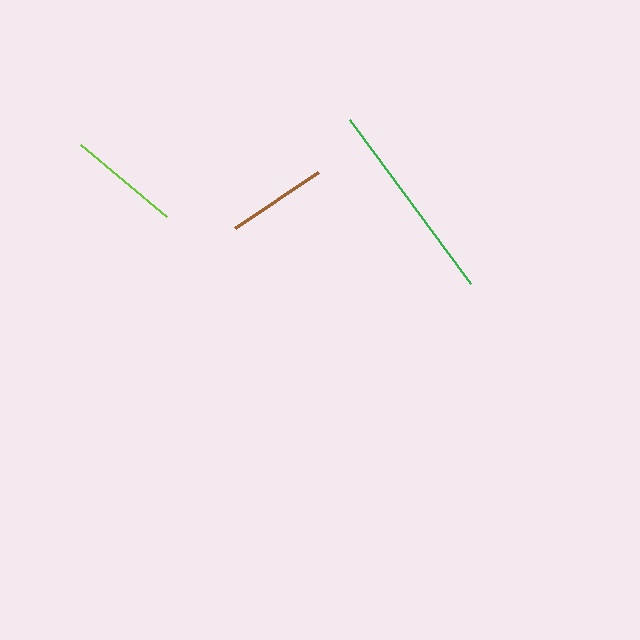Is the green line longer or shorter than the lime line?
The green line is longer than the lime line.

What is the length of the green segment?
The green segment is approximately 203 pixels long.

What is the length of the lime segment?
The lime segment is approximately 113 pixels long.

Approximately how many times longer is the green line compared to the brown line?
The green line is approximately 2.0 times the length of the brown line.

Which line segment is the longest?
The green line is the longest at approximately 203 pixels.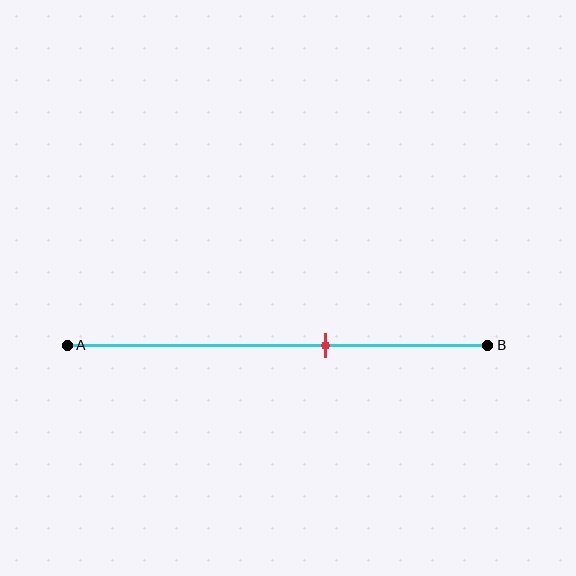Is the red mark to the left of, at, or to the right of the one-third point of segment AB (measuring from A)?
The red mark is to the right of the one-third point of segment AB.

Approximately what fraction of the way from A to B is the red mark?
The red mark is approximately 60% of the way from A to B.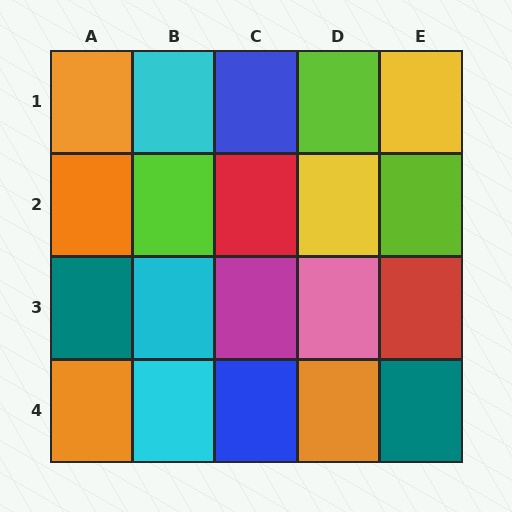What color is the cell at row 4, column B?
Cyan.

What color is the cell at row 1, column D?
Lime.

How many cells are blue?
2 cells are blue.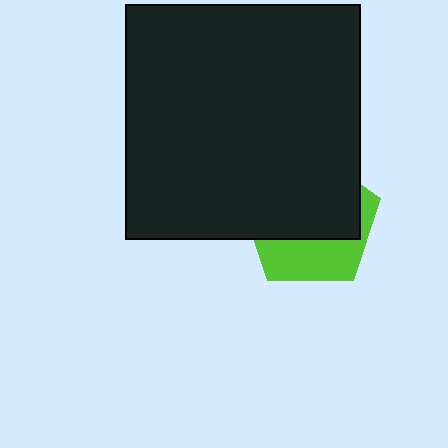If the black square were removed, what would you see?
You would see the complete lime pentagon.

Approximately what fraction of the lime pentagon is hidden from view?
Roughly 62% of the lime pentagon is hidden behind the black square.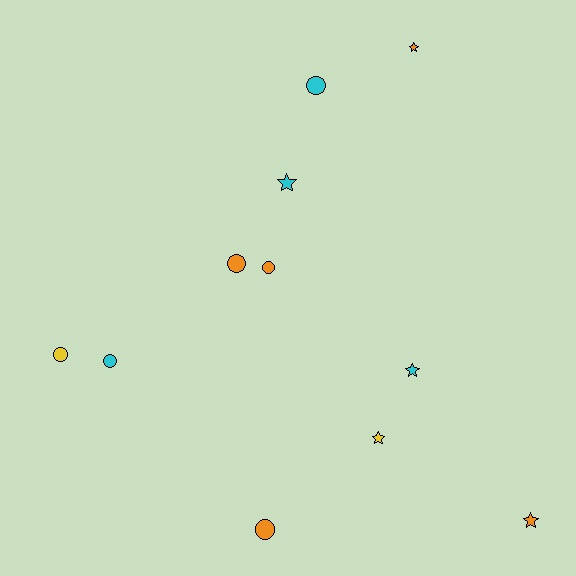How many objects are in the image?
There are 11 objects.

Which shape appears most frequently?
Circle, with 6 objects.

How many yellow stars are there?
There is 1 yellow star.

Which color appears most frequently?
Orange, with 5 objects.